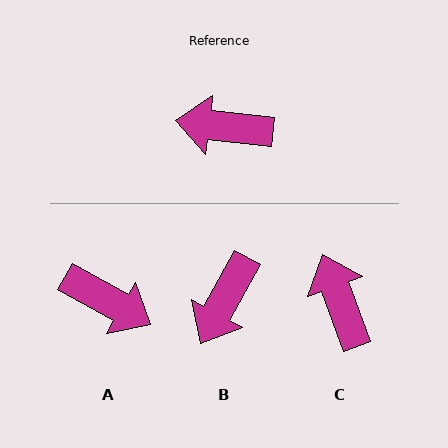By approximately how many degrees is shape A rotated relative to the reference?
Approximately 157 degrees counter-clockwise.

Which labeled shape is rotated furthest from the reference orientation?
A, about 157 degrees away.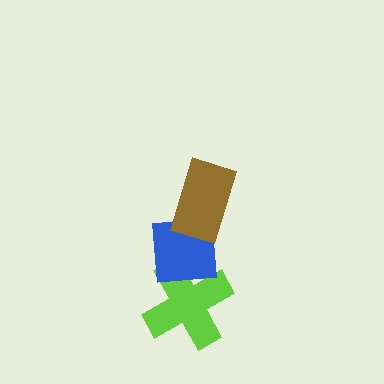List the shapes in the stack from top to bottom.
From top to bottom: the brown rectangle, the blue square, the lime cross.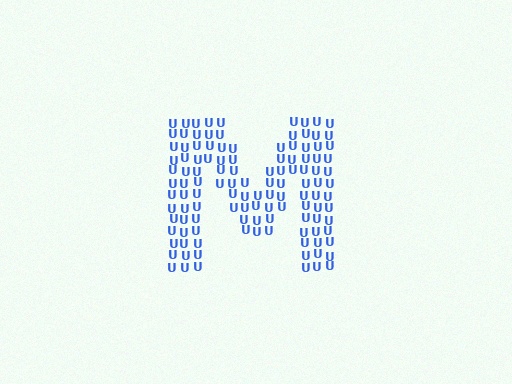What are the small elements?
The small elements are letter U's.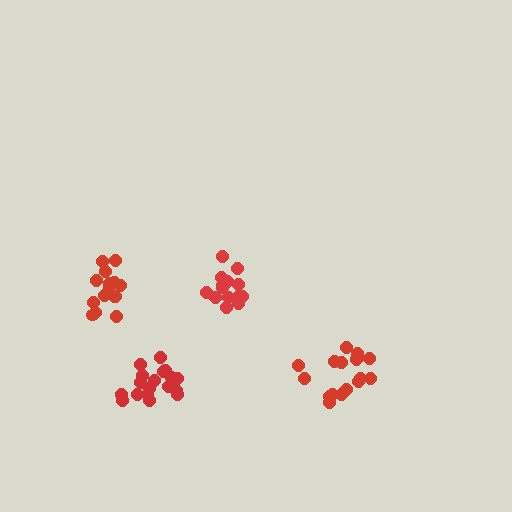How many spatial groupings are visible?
There are 4 spatial groupings.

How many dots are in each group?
Group 1: 14 dots, Group 2: 16 dots, Group 3: 18 dots, Group 4: 15 dots (63 total).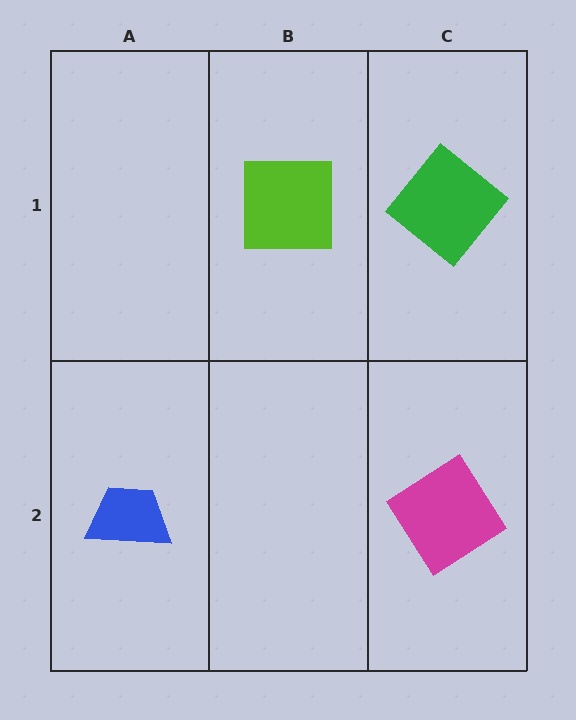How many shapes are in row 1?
2 shapes.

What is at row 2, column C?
A magenta diamond.